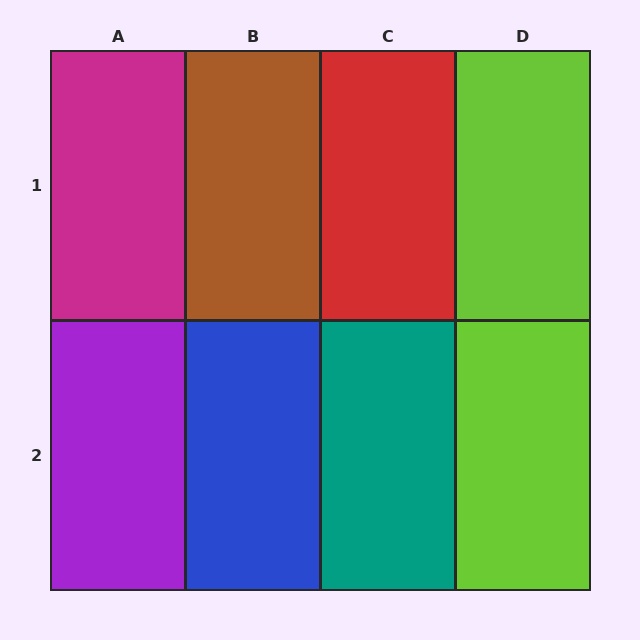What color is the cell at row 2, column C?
Teal.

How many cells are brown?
1 cell is brown.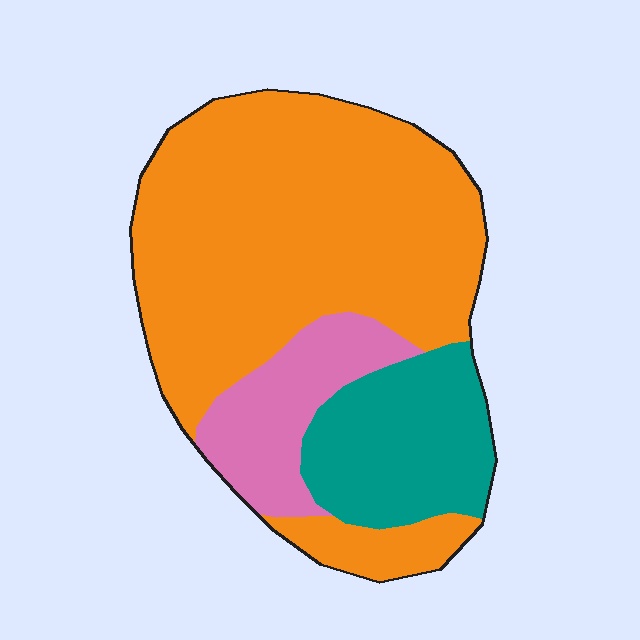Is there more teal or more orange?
Orange.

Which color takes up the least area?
Pink, at roughly 15%.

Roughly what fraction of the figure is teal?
Teal covers about 20% of the figure.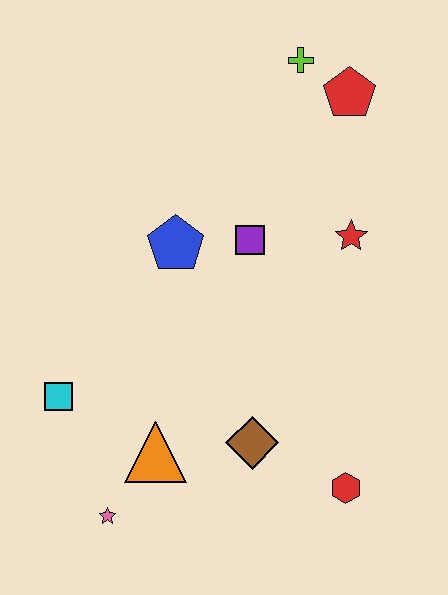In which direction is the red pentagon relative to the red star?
The red pentagon is above the red star.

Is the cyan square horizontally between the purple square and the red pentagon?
No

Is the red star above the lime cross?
No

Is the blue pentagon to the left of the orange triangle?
No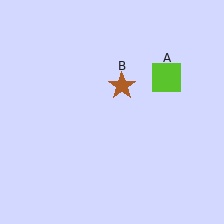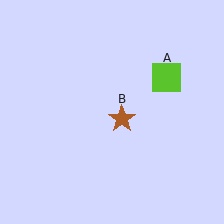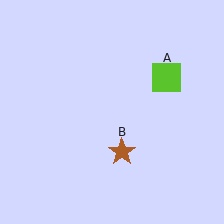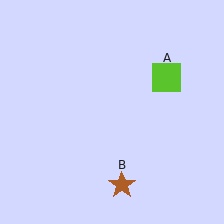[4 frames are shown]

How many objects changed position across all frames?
1 object changed position: brown star (object B).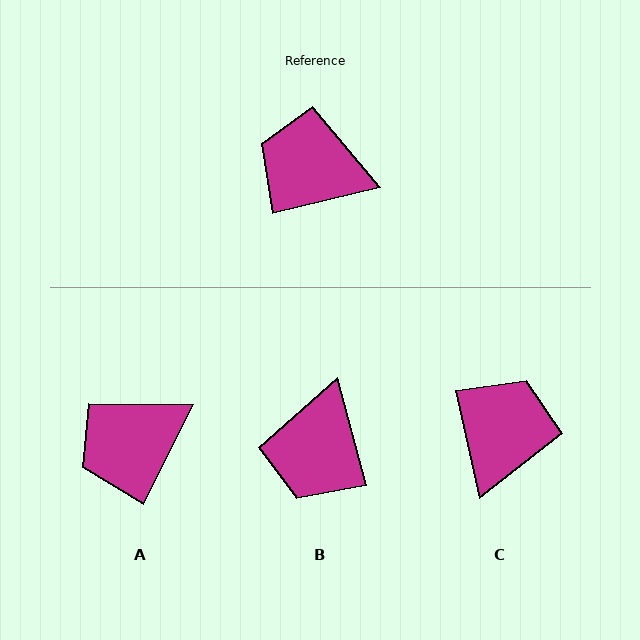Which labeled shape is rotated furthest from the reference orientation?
B, about 91 degrees away.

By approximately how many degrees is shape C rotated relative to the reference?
Approximately 91 degrees clockwise.